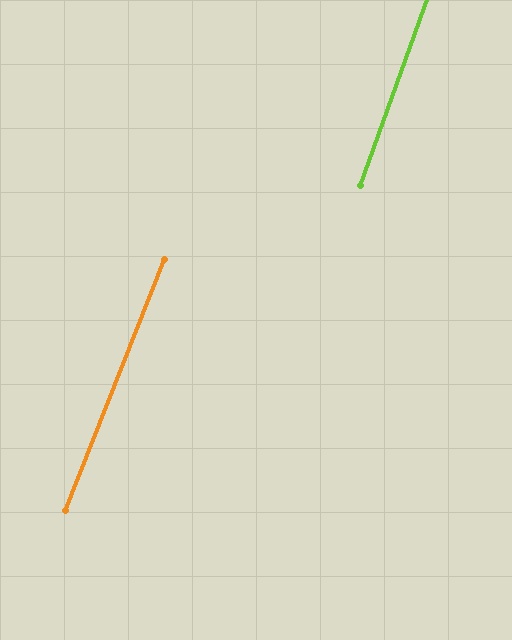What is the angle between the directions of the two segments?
Approximately 2 degrees.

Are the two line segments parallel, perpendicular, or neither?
Parallel — their directions differ by only 1.8°.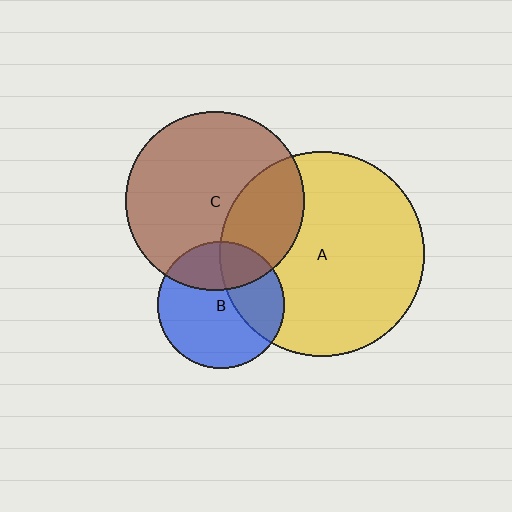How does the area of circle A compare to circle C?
Approximately 1.3 times.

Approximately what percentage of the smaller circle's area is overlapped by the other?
Approximately 35%.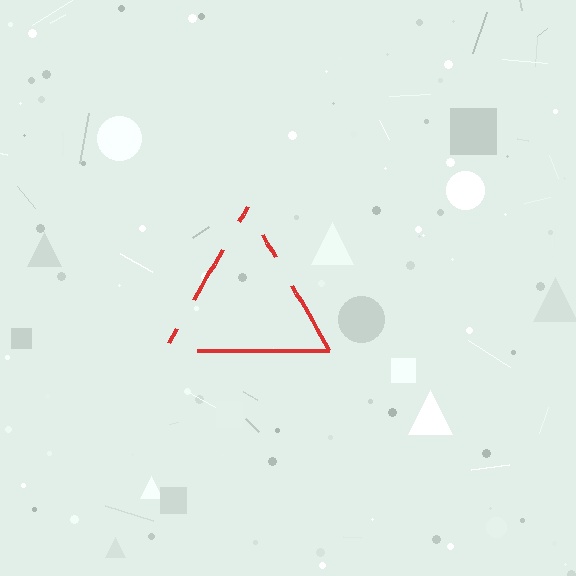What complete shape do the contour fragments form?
The contour fragments form a triangle.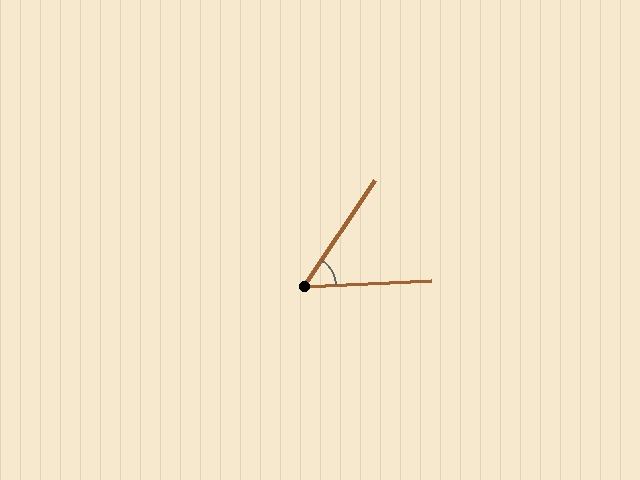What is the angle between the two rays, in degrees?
Approximately 54 degrees.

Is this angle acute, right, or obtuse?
It is acute.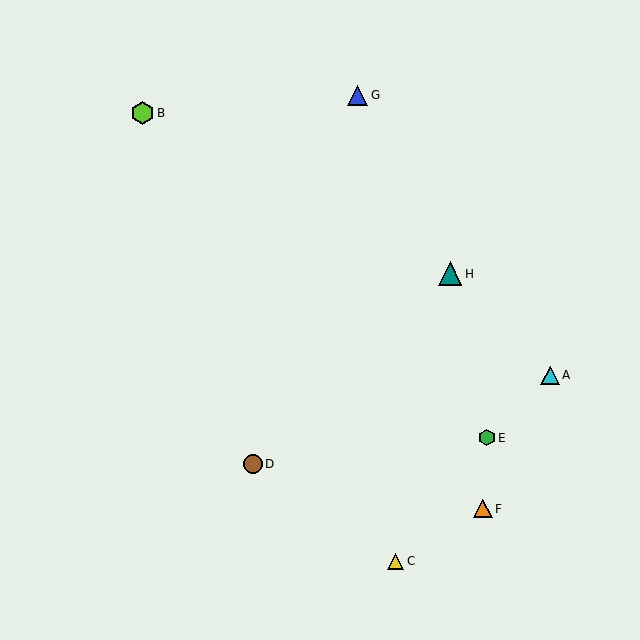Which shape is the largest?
The teal triangle (labeled H) is the largest.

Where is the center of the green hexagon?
The center of the green hexagon is at (487, 438).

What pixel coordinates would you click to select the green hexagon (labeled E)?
Click at (487, 438) to select the green hexagon E.